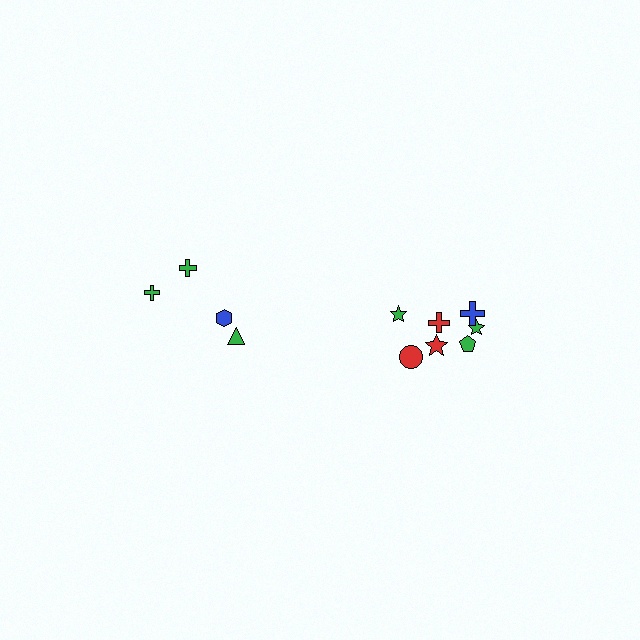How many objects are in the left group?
There are 4 objects.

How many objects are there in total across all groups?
There are 11 objects.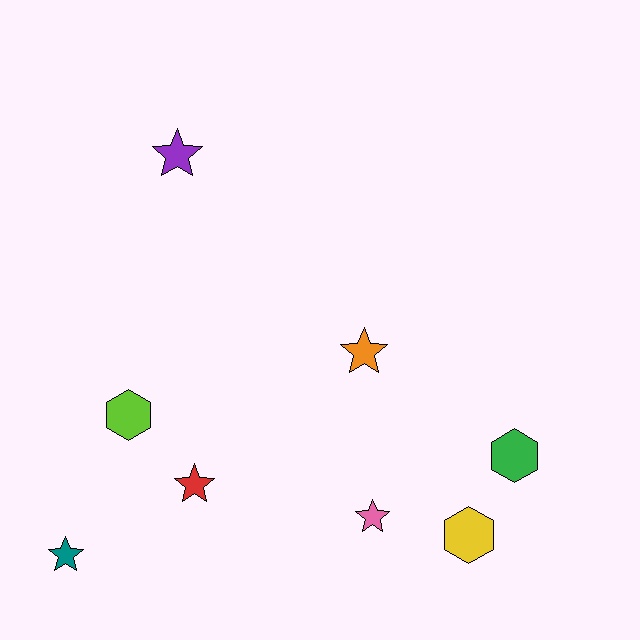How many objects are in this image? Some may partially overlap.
There are 8 objects.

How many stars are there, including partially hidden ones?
There are 5 stars.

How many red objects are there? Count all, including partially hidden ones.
There is 1 red object.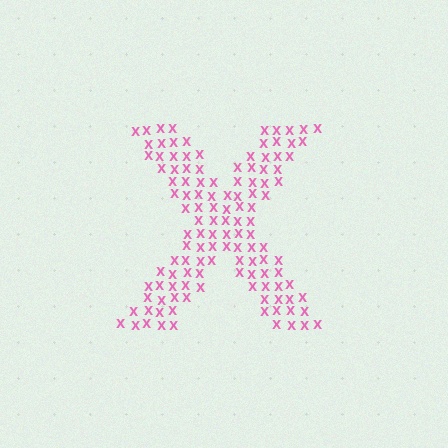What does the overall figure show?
The overall figure shows the letter X.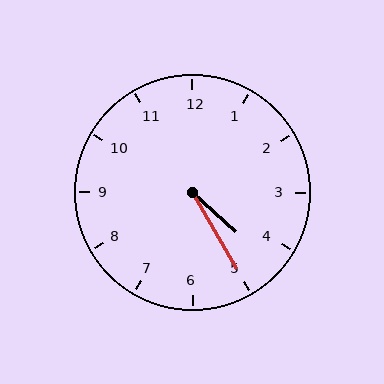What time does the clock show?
4:25.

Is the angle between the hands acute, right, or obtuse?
It is acute.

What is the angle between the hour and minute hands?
Approximately 18 degrees.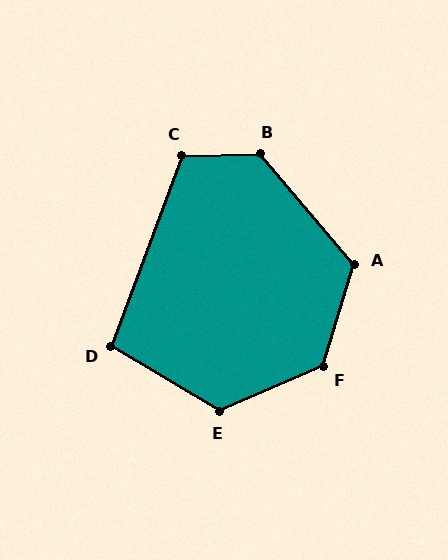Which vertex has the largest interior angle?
F, at approximately 130 degrees.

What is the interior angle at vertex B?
Approximately 129 degrees (obtuse).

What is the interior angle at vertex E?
Approximately 126 degrees (obtuse).